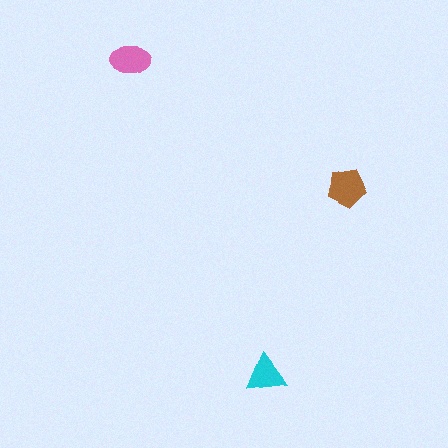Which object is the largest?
The brown pentagon.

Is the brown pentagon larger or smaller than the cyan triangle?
Larger.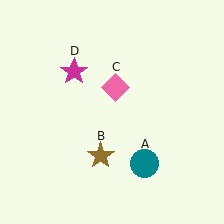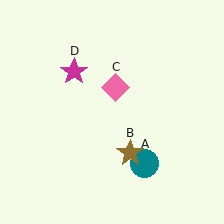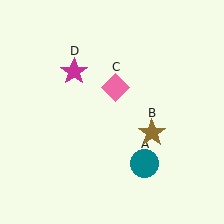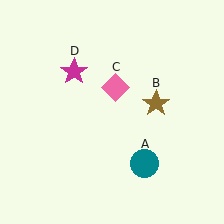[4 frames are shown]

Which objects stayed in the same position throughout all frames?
Teal circle (object A) and pink diamond (object C) and magenta star (object D) remained stationary.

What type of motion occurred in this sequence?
The brown star (object B) rotated counterclockwise around the center of the scene.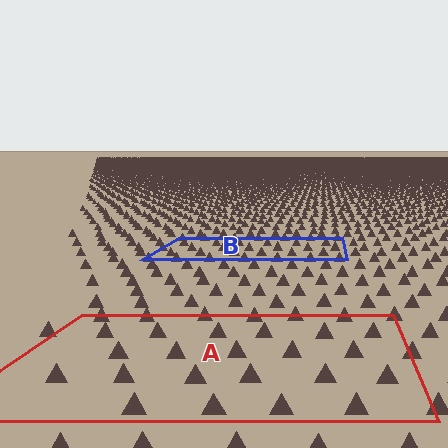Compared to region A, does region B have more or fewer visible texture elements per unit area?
Region B has more texture elements per unit area — they are packed more densely because it is farther away.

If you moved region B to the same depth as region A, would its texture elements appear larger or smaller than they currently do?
They would appear larger. At a closer depth, the same texture elements are projected at a bigger on-screen size.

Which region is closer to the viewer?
Region A is closer. The texture elements there are larger and more spread out.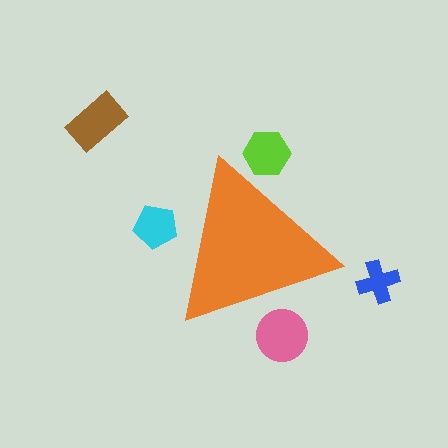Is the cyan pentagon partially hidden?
Yes, the cyan pentagon is partially hidden behind the orange triangle.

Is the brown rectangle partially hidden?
No, the brown rectangle is fully visible.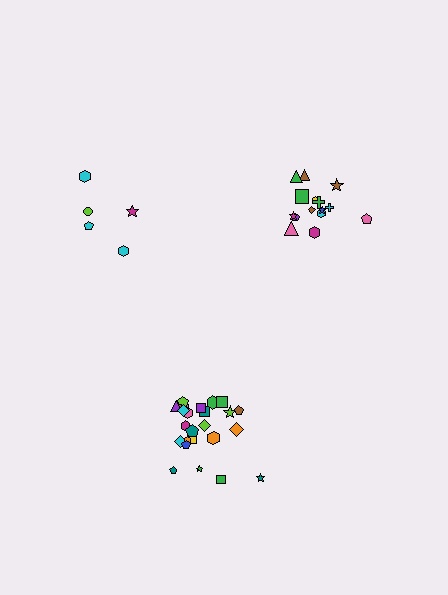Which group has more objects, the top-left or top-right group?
The top-right group.